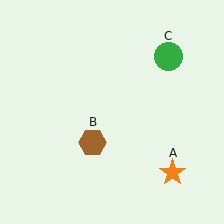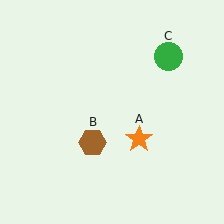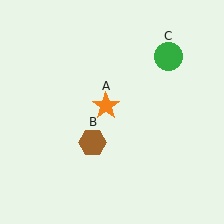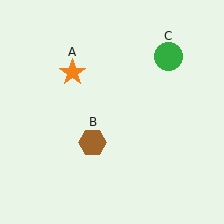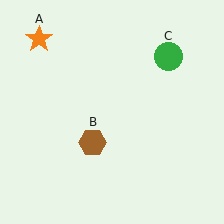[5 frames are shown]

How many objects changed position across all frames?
1 object changed position: orange star (object A).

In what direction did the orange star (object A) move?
The orange star (object A) moved up and to the left.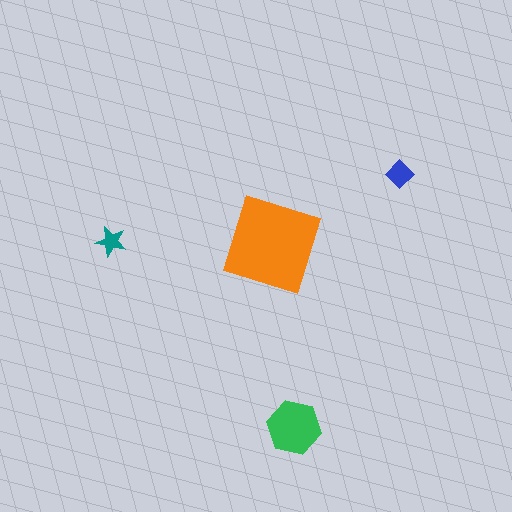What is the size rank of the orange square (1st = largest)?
1st.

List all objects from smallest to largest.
The teal star, the blue diamond, the green hexagon, the orange square.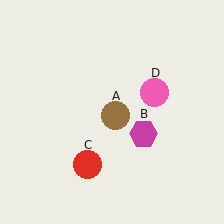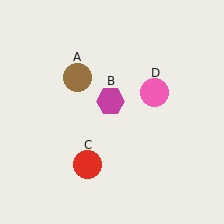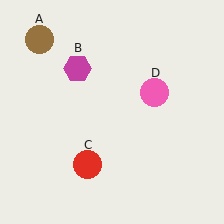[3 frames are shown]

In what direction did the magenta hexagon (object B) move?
The magenta hexagon (object B) moved up and to the left.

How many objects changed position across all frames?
2 objects changed position: brown circle (object A), magenta hexagon (object B).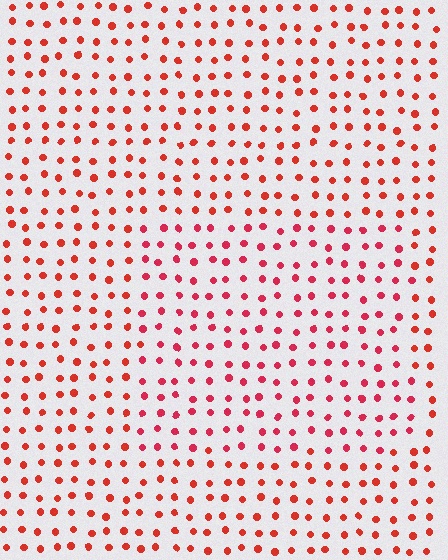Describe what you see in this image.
The image is filled with small red elements in a uniform arrangement. A rectangle-shaped region is visible where the elements are tinted to a slightly different hue, forming a subtle color boundary.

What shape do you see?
I see a rectangle.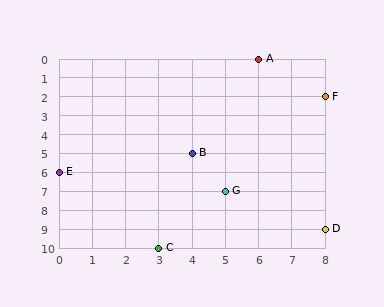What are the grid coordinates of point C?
Point C is at grid coordinates (3, 10).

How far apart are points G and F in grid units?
Points G and F are 3 columns and 5 rows apart (about 5.8 grid units diagonally).